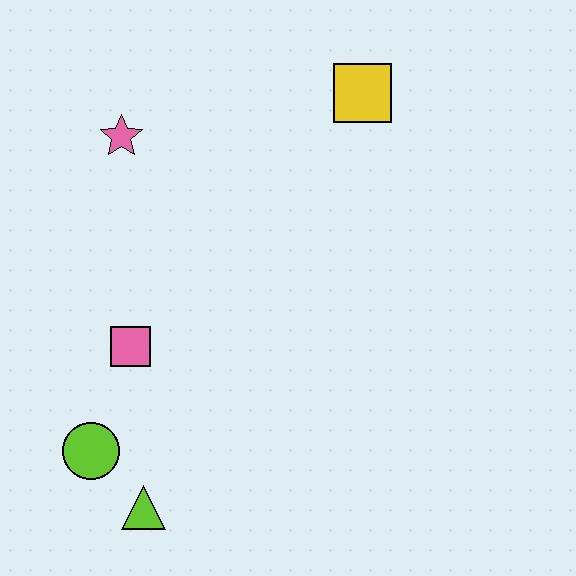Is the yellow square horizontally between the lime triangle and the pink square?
No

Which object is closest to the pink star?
The pink square is closest to the pink star.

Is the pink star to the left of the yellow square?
Yes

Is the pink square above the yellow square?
No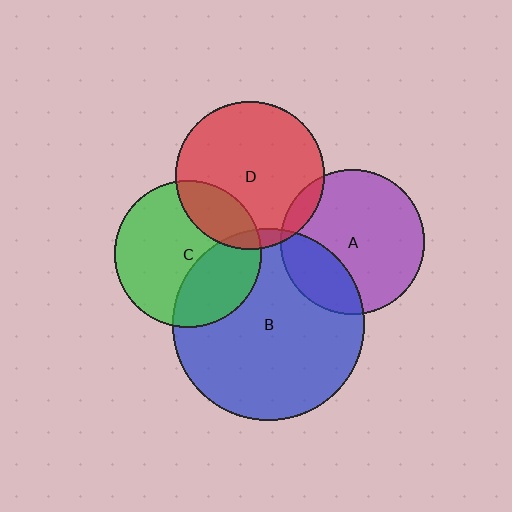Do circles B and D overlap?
Yes.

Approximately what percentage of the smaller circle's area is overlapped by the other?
Approximately 5%.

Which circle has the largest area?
Circle B (blue).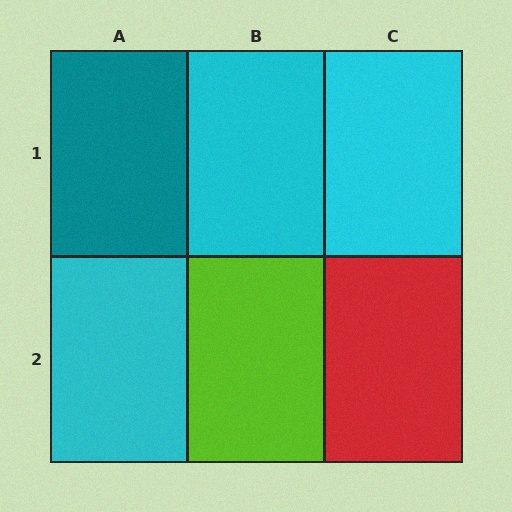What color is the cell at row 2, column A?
Cyan.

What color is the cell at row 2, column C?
Red.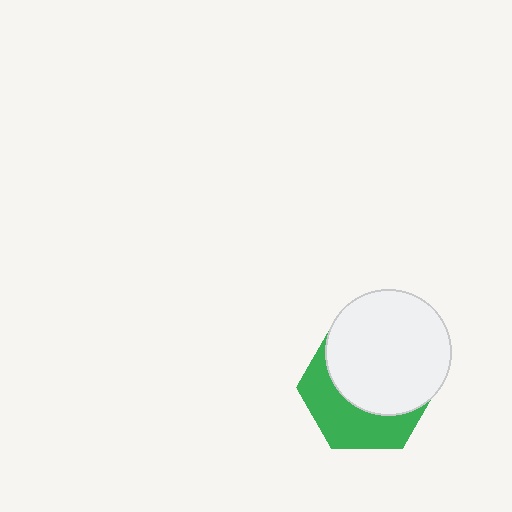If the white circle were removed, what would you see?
You would see the complete green hexagon.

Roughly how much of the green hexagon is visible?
A small part of it is visible (roughly 41%).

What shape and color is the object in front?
The object in front is a white circle.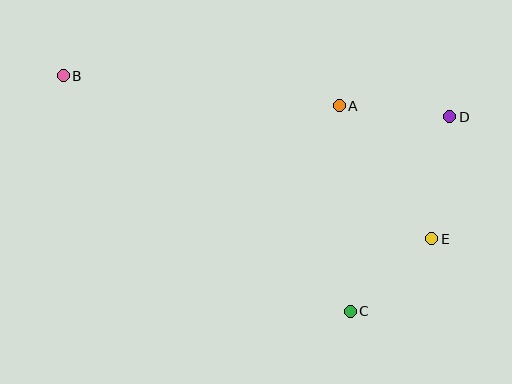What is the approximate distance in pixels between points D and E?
The distance between D and E is approximately 123 pixels.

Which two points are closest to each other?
Points C and E are closest to each other.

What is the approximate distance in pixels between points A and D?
The distance between A and D is approximately 111 pixels.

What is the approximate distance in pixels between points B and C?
The distance between B and C is approximately 371 pixels.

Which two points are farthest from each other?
Points B and E are farthest from each other.